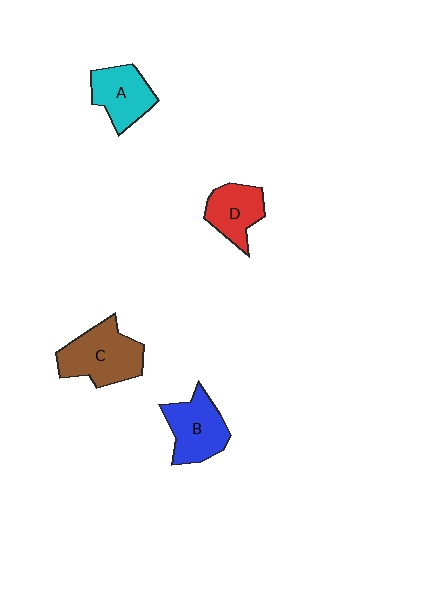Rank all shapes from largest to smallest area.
From largest to smallest: C (brown), B (blue), A (cyan), D (red).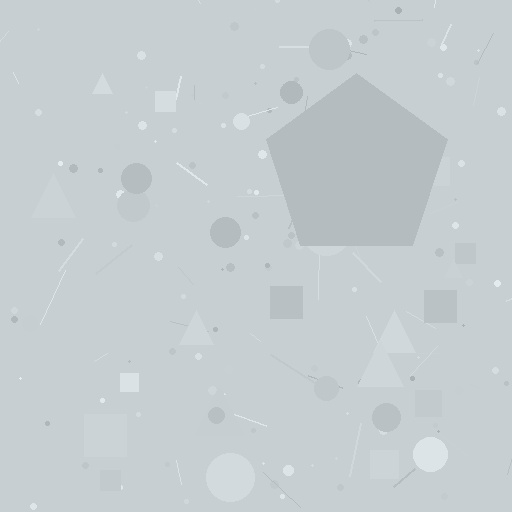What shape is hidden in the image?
A pentagon is hidden in the image.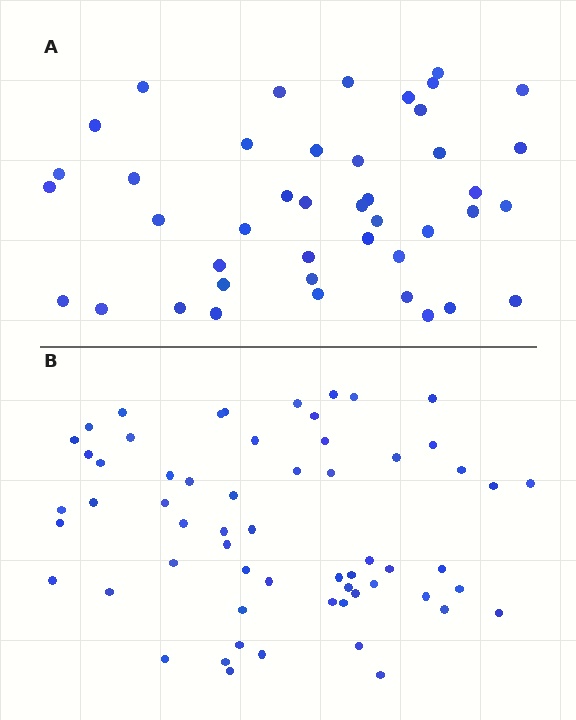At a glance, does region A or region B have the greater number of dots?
Region B (the bottom region) has more dots.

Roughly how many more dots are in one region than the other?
Region B has approximately 15 more dots than region A.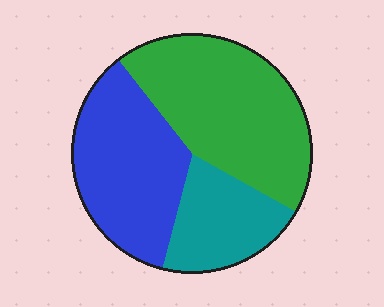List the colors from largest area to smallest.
From largest to smallest: green, blue, teal.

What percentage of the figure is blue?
Blue covers 36% of the figure.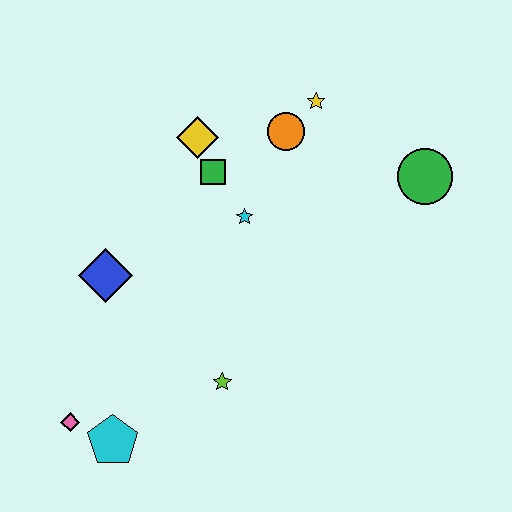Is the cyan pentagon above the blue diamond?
No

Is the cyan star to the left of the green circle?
Yes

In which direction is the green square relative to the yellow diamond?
The green square is below the yellow diamond.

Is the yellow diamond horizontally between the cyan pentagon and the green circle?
Yes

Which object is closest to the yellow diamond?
The green square is closest to the yellow diamond.